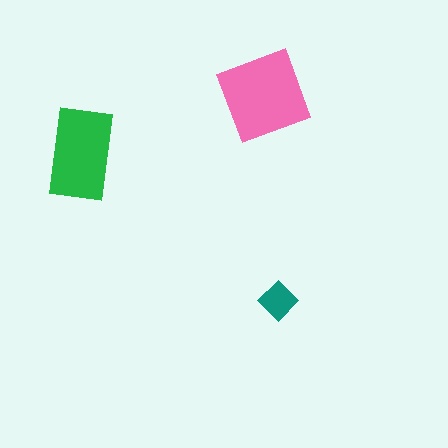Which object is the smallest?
The teal diamond.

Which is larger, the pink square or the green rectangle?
The pink square.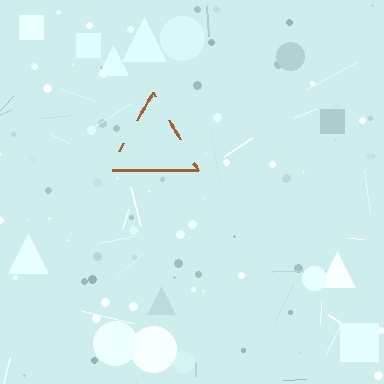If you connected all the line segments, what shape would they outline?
They would outline a triangle.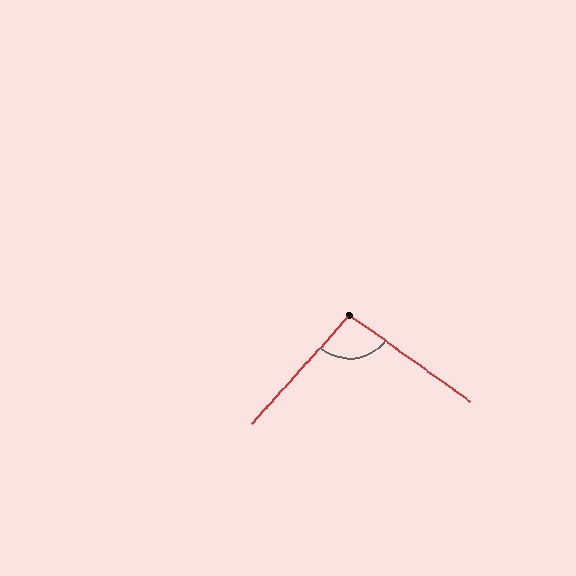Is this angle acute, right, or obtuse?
It is obtuse.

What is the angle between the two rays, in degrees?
Approximately 96 degrees.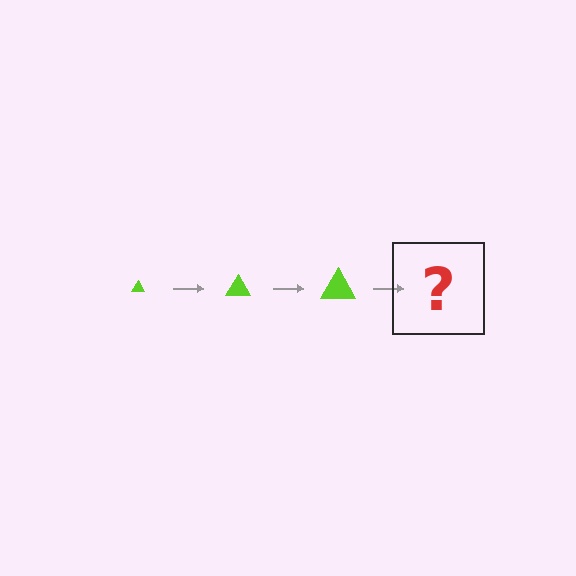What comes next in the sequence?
The next element should be a lime triangle, larger than the previous one.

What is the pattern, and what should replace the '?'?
The pattern is that the triangle gets progressively larger each step. The '?' should be a lime triangle, larger than the previous one.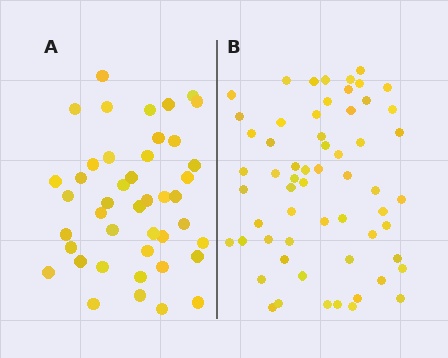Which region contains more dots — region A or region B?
Region B (the right region) has more dots.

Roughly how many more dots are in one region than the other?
Region B has approximately 15 more dots than region A.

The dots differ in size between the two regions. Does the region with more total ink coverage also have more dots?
No. Region A has more total ink coverage because its dots are larger, but region B actually contains more individual dots. Total area can be misleading — the number of items is what matters here.